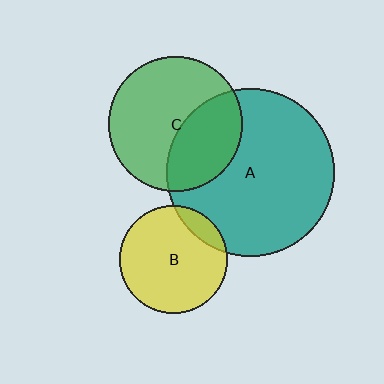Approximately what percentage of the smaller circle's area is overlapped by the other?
Approximately 10%.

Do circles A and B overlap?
Yes.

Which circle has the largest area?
Circle A (teal).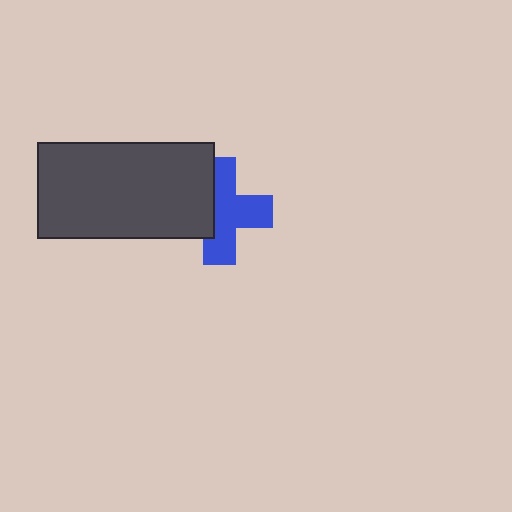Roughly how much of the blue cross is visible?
About half of it is visible (roughly 63%).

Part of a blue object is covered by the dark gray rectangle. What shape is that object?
It is a cross.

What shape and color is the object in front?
The object in front is a dark gray rectangle.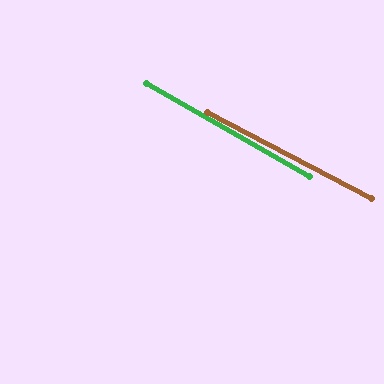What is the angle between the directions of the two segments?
Approximately 2 degrees.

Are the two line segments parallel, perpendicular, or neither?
Parallel — their directions differ by only 2.0°.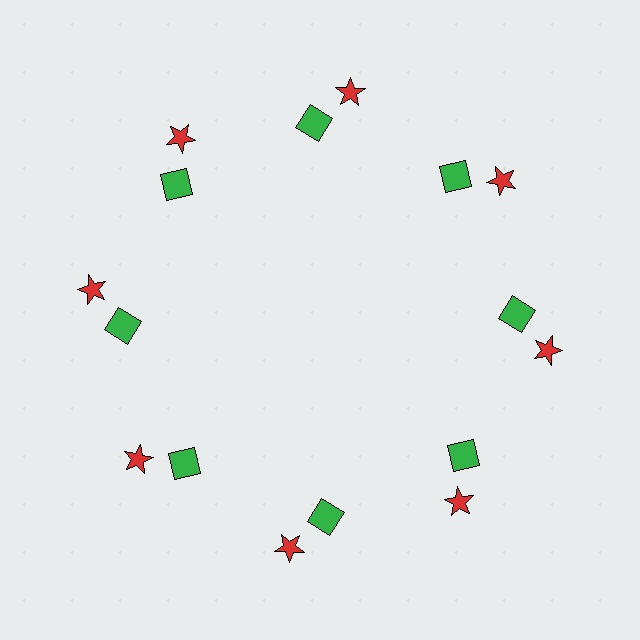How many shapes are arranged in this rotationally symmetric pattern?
There are 16 shapes, arranged in 8 groups of 2.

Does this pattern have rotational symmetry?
Yes, this pattern has 8-fold rotational symmetry. It looks the same after rotating 45 degrees around the center.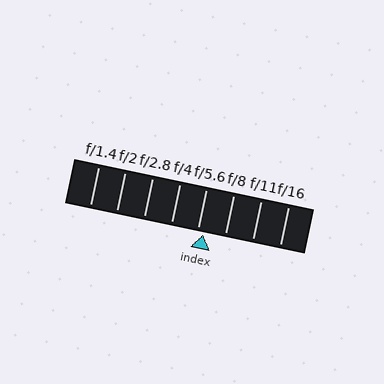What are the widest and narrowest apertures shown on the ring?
The widest aperture shown is f/1.4 and the narrowest is f/16.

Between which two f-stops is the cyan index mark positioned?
The index mark is between f/5.6 and f/8.